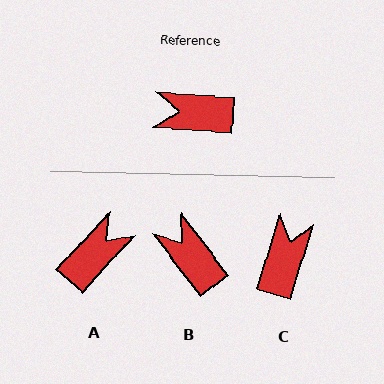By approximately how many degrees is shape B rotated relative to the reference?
Approximately 49 degrees clockwise.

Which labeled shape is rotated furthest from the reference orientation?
A, about 129 degrees away.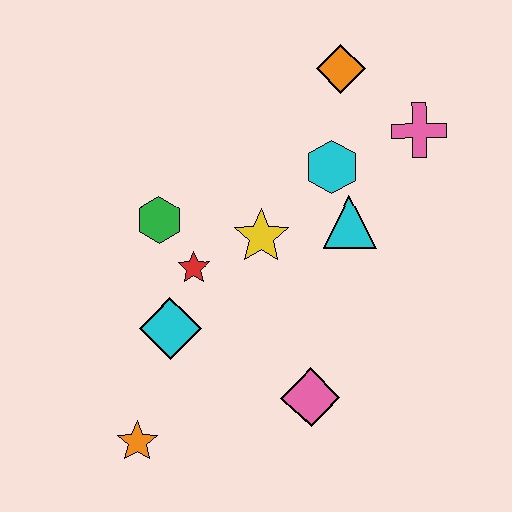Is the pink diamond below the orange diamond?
Yes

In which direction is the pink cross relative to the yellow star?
The pink cross is to the right of the yellow star.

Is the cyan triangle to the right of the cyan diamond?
Yes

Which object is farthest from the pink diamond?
The orange diamond is farthest from the pink diamond.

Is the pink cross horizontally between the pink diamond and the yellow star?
No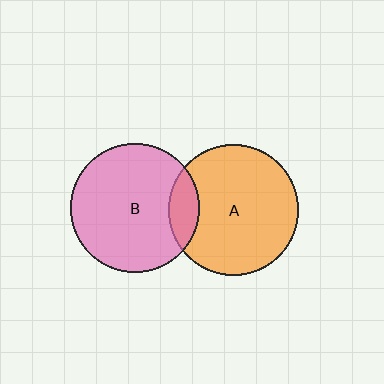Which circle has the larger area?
Circle A (orange).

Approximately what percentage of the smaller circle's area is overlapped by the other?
Approximately 15%.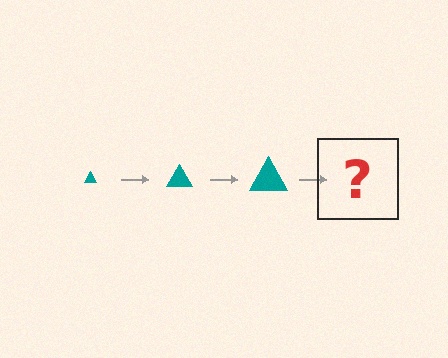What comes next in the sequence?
The next element should be a teal triangle, larger than the previous one.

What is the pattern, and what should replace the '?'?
The pattern is that the triangle gets progressively larger each step. The '?' should be a teal triangle, larger than the previous one.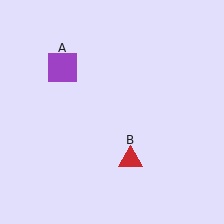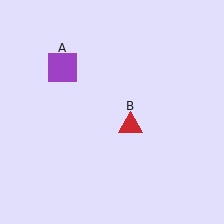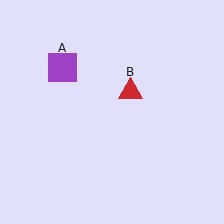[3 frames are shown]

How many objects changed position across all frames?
1 object changed position: red triangle (object B).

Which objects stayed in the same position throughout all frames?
Purple square (object A) remained stationary.